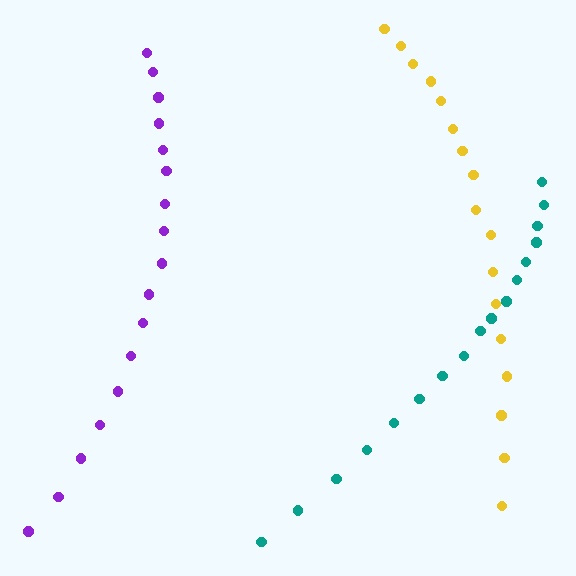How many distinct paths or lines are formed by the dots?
There are 3 distinct paths.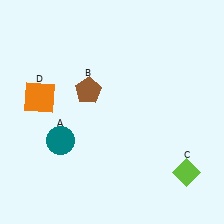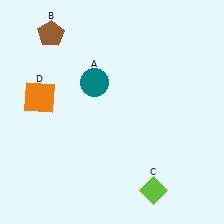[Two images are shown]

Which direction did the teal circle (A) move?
The teal circle (A) moved up.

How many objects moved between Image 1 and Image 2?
3 objects moved between the two images.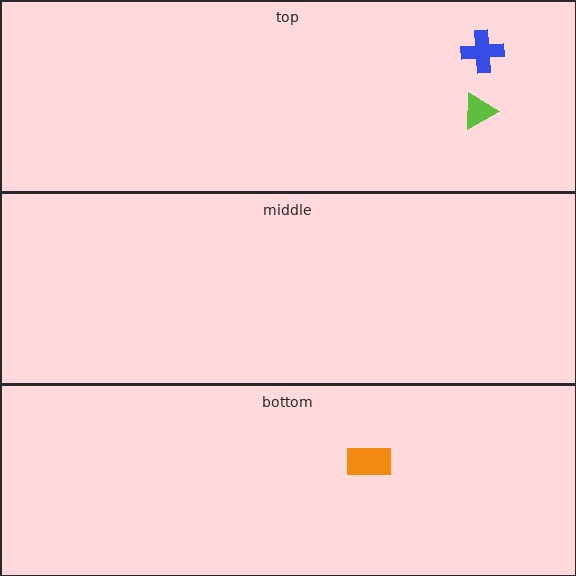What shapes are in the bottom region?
The orange rectangle.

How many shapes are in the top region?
2.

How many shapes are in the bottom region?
1.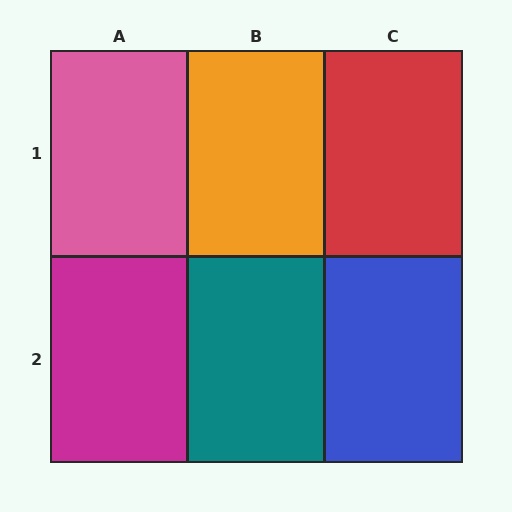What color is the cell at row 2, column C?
Blue.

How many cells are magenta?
1 cell is magenta.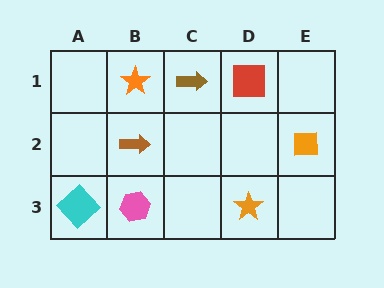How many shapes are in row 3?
3 shapes.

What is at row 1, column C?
A brown arrow.